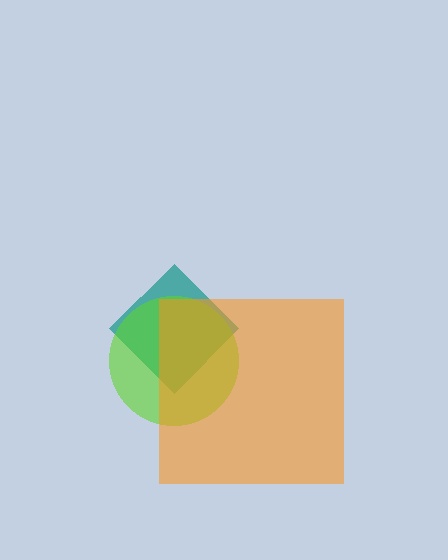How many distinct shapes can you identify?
There are 3 distinct shapes: a teal diamond, a lime circle, an orange square.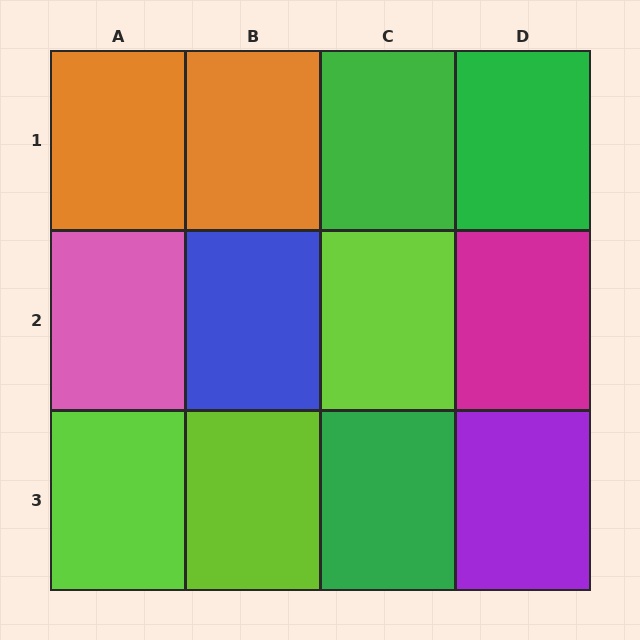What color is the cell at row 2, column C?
Lime.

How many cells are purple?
1 cell is purple.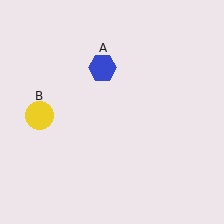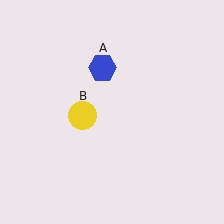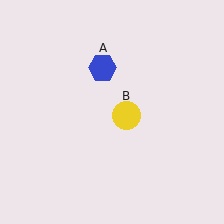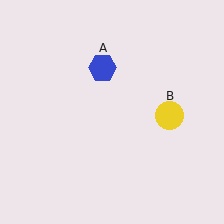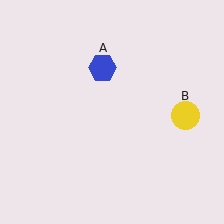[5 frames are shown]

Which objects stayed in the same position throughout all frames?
Blue hexagon (object A) remained stationary.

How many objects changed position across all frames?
1 object changed position: yellow circle (object B).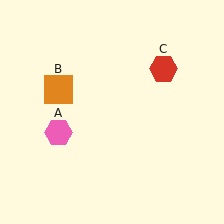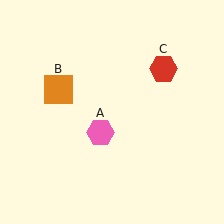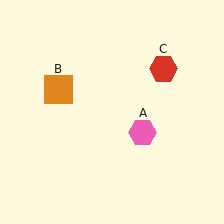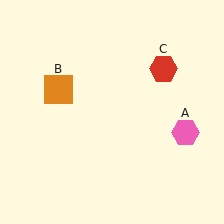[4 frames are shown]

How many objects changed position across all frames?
1 object changed position: pink hexagon (object A).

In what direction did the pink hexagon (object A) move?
The pink hexagon (object A) moved right.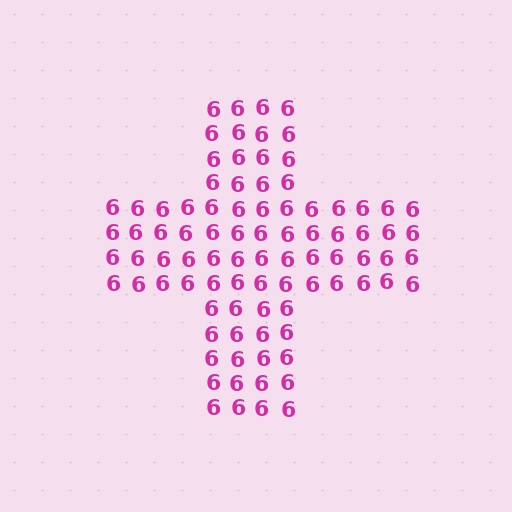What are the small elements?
The small elements are digit 6's.